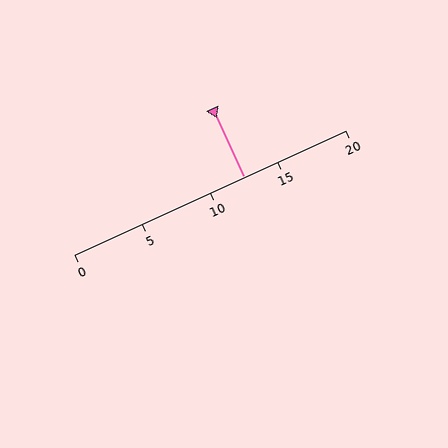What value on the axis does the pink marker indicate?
The marker indicates approximately 12.5.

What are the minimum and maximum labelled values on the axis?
The axis runs from 0 to 20.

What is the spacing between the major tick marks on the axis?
The major ticks are spaced 5 apart.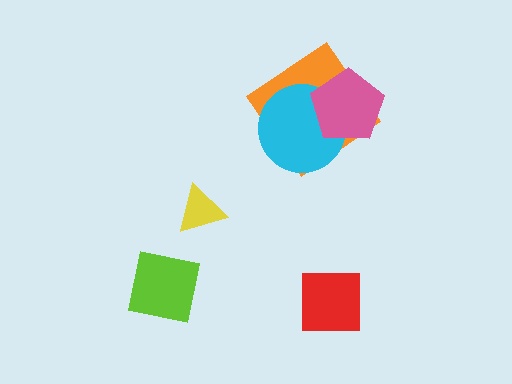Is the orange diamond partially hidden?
Yes, it is partially covered by another shape.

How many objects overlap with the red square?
0 objects overlap with the red square.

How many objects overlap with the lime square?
0 objects overlap with the lime square.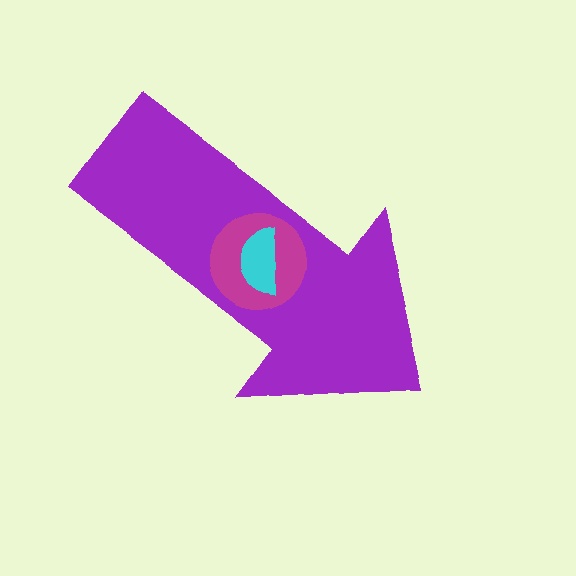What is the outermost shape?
The purple arrow.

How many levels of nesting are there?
3.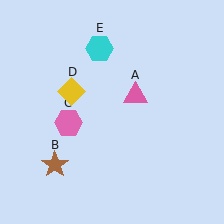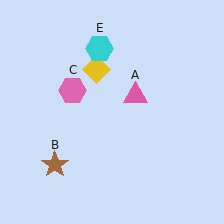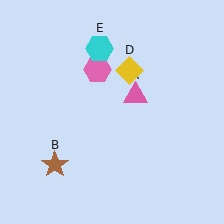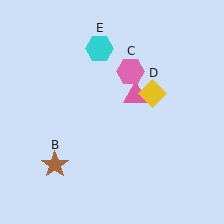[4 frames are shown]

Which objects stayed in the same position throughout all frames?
Pink triangle (object A) and brown star (object B) and cyan hexagon (object E) remained stationary.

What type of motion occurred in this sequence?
The pink hexagon (object C), yellow diamond (object D) rotated clockwise around the center of the scene.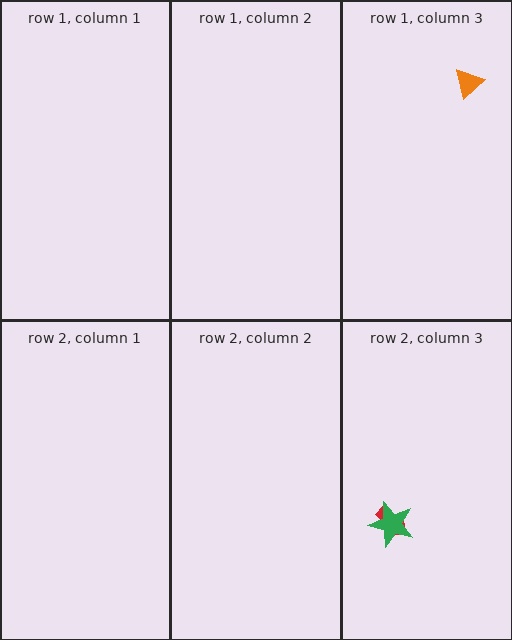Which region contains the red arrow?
The row 2, column 3 region.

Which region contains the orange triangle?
The row 1, column 3 region.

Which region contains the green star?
The row 2, column 3 region.